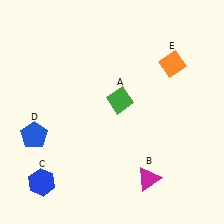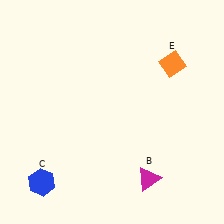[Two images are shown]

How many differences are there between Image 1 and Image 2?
There are 2 differences between the two images.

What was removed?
The green diamond (A), the blue pentagon (D) were removed in Image 2.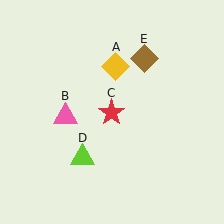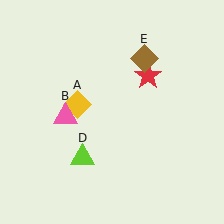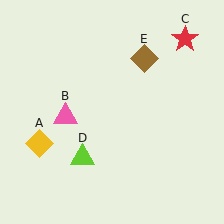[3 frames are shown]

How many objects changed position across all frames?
2 objects changed position: yellow diamond (object A), red star (object C).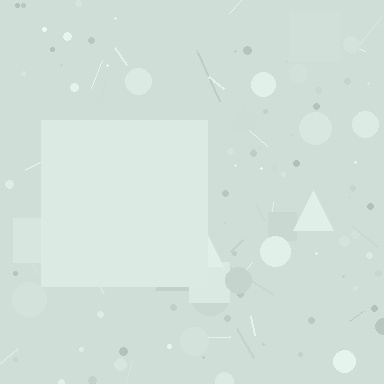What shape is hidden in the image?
A square is hidden in the image.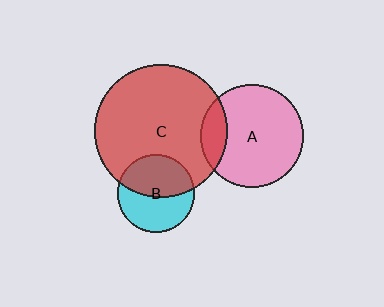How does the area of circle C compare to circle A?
Approximately 1.7 times.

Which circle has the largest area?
Circle C (red).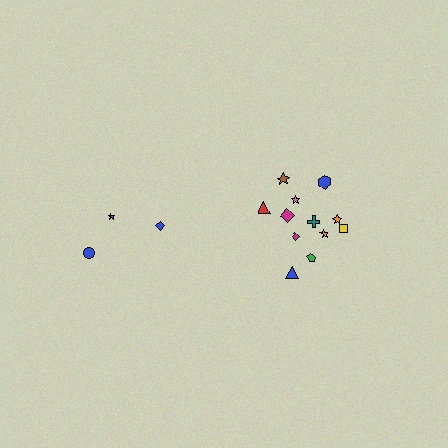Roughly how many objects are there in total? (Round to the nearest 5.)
Roughly 15 objects in total.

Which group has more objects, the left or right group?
The right group.